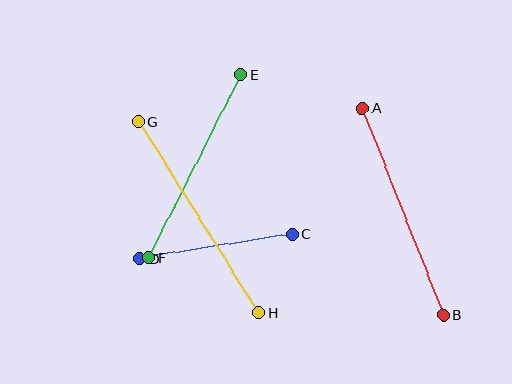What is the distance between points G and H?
The distance is approximately 225 pixels.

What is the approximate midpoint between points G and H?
The midpoint is at approximately (199, 217) pixels.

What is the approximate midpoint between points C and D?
The midpoint is at approximately (216, 246) pixels.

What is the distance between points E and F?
The distance is approximately 205 pixels.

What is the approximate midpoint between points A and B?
The midpoint is at approximately (403, 211) pixels.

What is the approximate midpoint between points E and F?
The midpoint is at approximately (195, 166) pixels.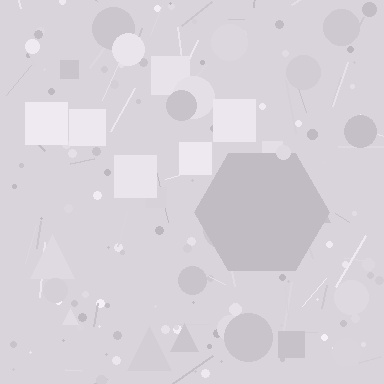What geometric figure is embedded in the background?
A hexagon is embedded in the background.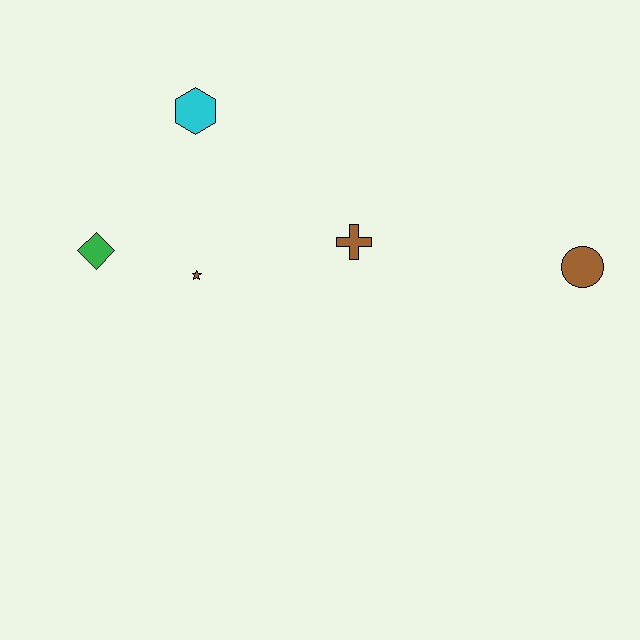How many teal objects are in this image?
There are no teal objects.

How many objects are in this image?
There are 5 objects.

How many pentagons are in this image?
There are no pentagons.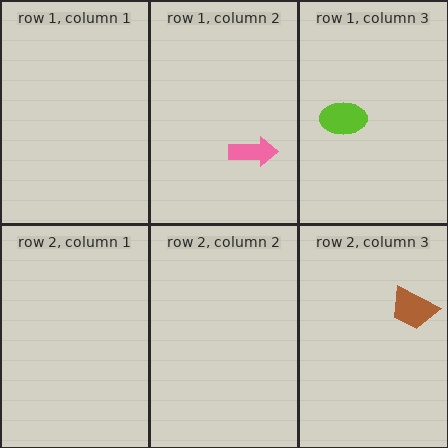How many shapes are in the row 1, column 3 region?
1.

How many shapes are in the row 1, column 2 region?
1.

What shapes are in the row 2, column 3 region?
The brown trapezoid.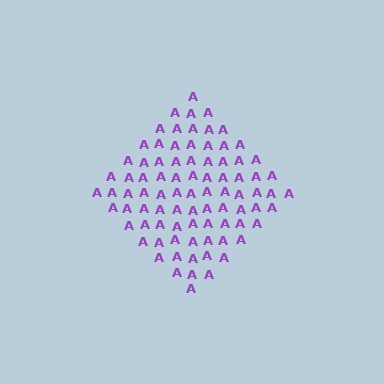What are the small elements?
The small elements are letter A's.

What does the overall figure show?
The overall figure shows a diamond.